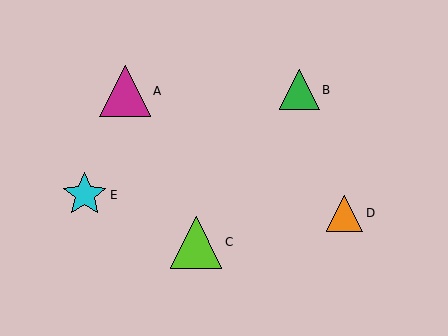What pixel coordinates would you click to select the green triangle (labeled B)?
Click at (299, 90) to select the green triangle B.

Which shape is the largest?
The lime triangle (labeled C) is the largest.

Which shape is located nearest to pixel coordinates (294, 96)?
The green triangle (labeled B) at (299, 90) is nearest to that location.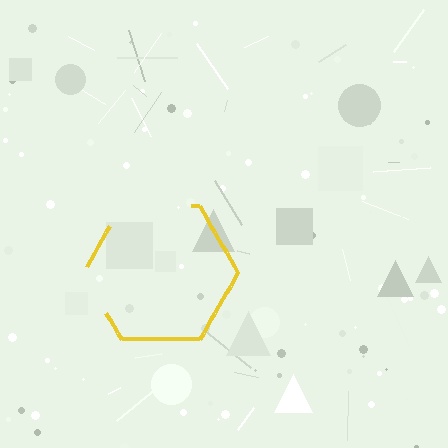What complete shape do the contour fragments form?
The contour fragments form a hexagon.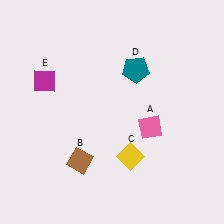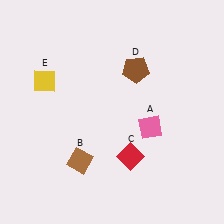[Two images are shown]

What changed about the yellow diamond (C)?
In Image 1, C is yellow. In Image 2, it changed to red.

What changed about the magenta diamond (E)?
In Image 1, E is magenta. In Image 2, it changed to yellow.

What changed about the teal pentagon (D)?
In Image 1, D is teal. In Image 2, it changed to brown.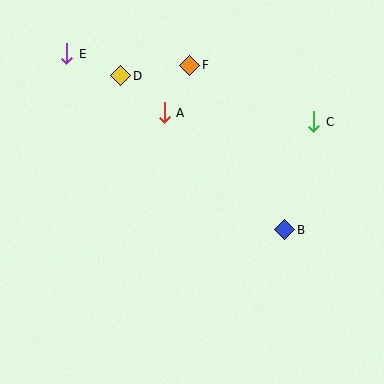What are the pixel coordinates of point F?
Point F is at (190, 65).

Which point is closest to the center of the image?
Point A at (164, 113) is closest to the center.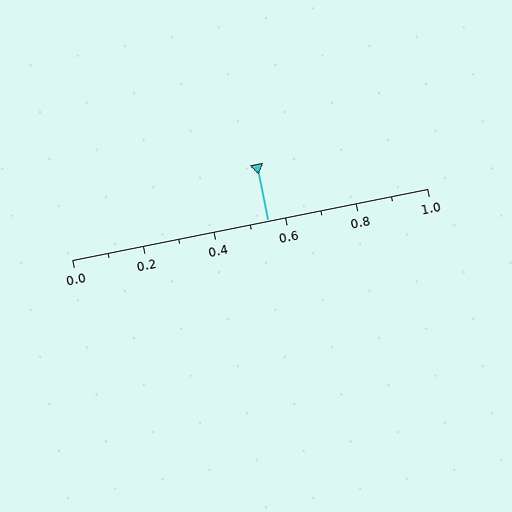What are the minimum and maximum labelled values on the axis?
The axis runs from 0.0 to 1.0.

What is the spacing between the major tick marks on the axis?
The major ticks are spaced 0.2 apart.